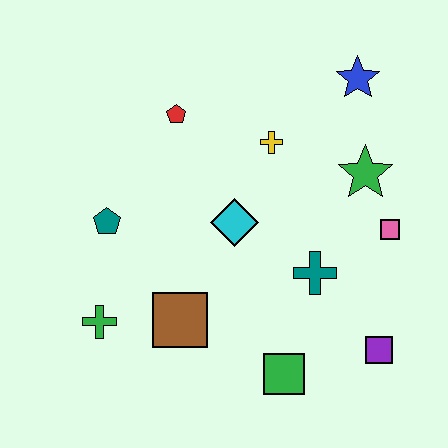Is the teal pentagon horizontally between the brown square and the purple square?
No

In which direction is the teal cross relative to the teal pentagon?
The teal cross is to the right of the teal pentagon.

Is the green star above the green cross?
Yes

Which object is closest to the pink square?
The green star is closest to the pink square.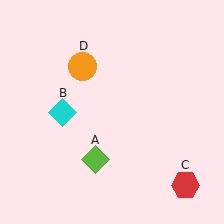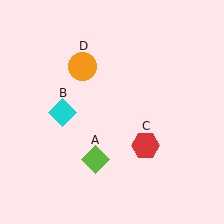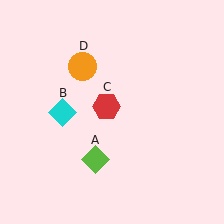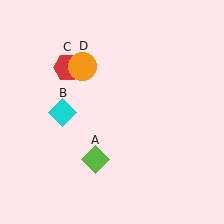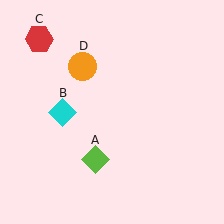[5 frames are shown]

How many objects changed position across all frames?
1 object changed position: red hexagon (object C).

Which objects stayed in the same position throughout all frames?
Lime diamond (object A) and cyan diamond (object B) and orange circle (object D) remained stationary.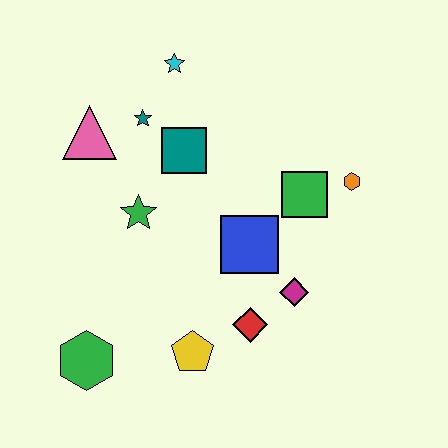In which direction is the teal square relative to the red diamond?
The teal square is above the red diamond.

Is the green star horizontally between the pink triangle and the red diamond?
Yes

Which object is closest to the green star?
The teal square is closest to the green star.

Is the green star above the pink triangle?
No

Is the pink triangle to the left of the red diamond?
Yes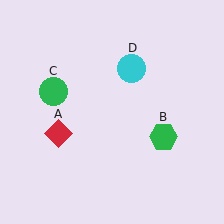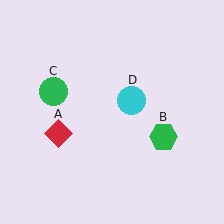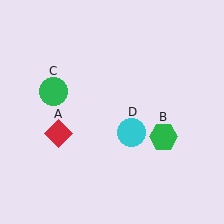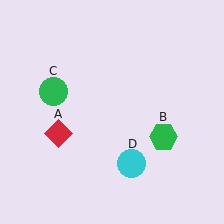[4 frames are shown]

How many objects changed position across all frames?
1 object changed position: cyan circle (object D).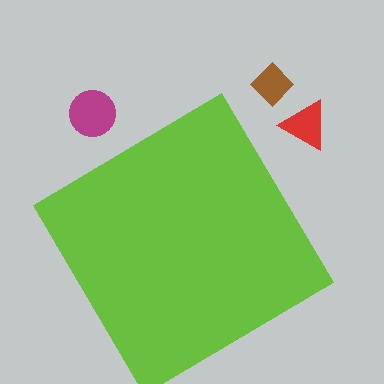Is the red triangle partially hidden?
No, the red triangle is fully visible.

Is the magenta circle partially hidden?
No, the magenta circle is fully visible.